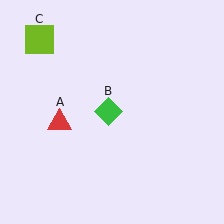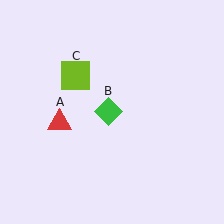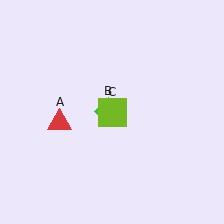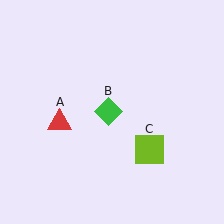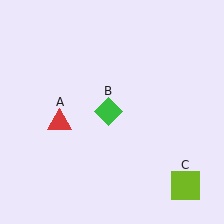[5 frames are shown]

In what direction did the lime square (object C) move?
The lime square (object C) moved down and to the right.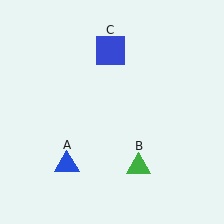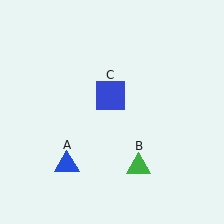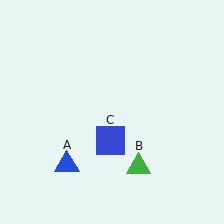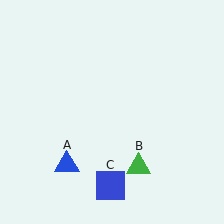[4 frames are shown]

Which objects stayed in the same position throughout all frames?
Blue triangle (object A) and green triangle (object B) remained stationary.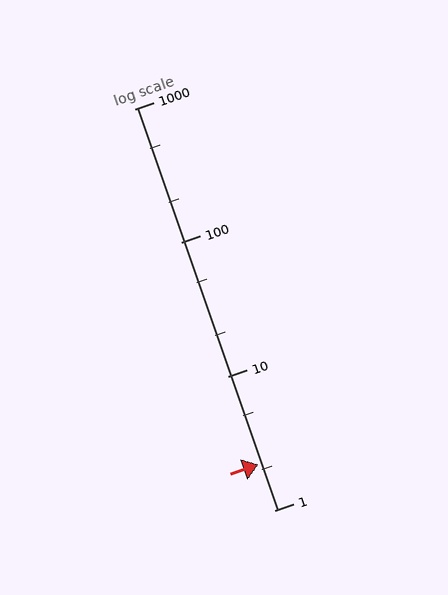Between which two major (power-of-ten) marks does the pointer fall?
The pointer is between 1 and 10.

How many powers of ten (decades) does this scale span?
The scale spans 3 decades, from 1 to 1000.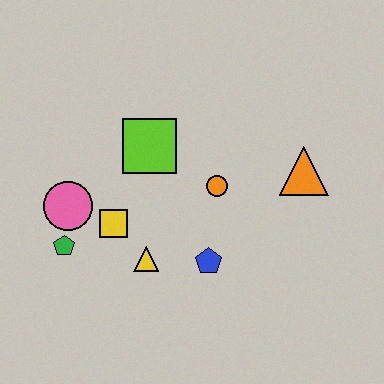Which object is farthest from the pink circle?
The orange triangle is farthest from the pink circle.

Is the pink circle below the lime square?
Yes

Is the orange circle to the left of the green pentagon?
No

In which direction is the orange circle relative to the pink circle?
The orange circle is to the right of the pink circle.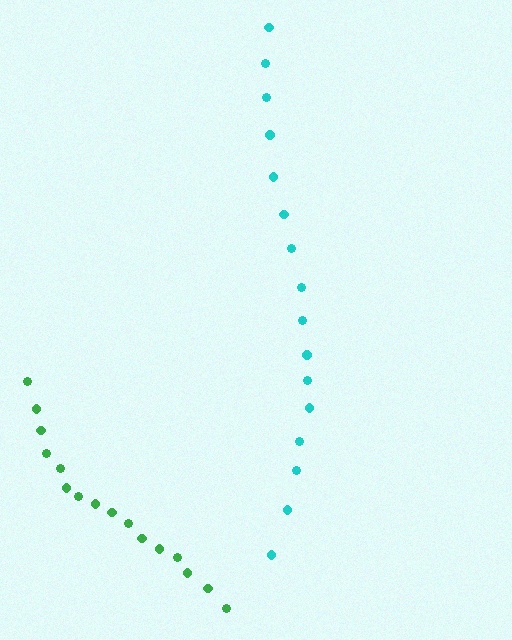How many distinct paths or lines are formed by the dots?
There are 2 distinct paths.